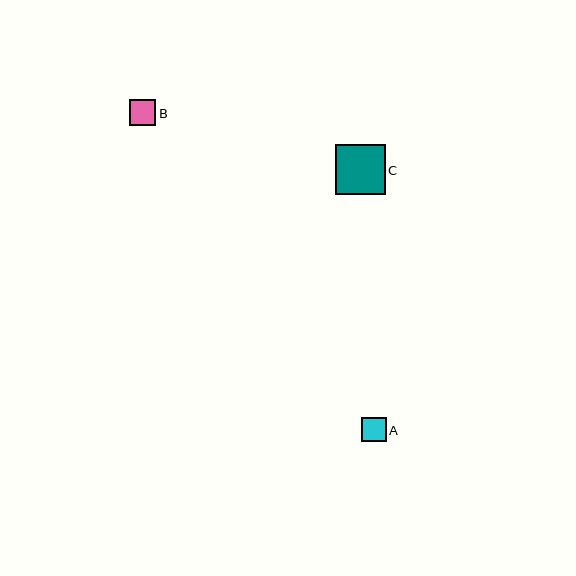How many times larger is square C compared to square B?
Square C is approximately 1.9 times the size of square B.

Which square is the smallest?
Square A is the smallest with a size of approximately 24 pixels.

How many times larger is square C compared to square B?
Square C is approximately 1.9 times the size of square B.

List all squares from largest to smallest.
From largest to smallest: C, B, A.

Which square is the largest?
Square C is the largest with a size of approximately 50 pixels.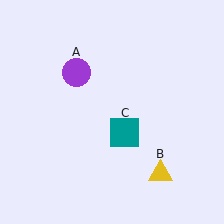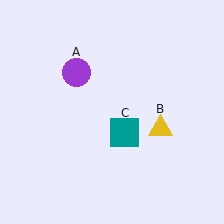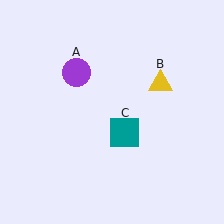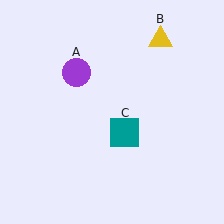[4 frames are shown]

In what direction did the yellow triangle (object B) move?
The yellow triangle (object B) moved up.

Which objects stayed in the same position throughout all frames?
Purple circle (object A) and teal square (object C) remained stationary.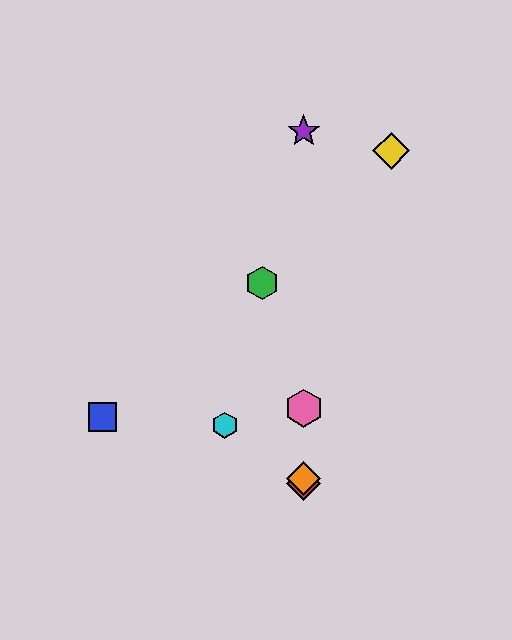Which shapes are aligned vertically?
The red diamond, the purple star, the orange diamond, the pink hexagon are aligned vertically.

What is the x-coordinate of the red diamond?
The red diamond is at x≈304.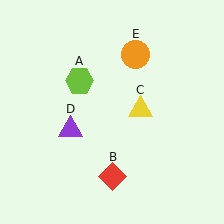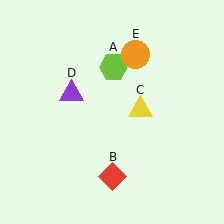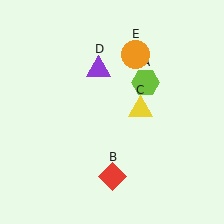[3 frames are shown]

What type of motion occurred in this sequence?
The lime hexagon (object A), purple triangle (object D) rotated clockwise around the center of the scene.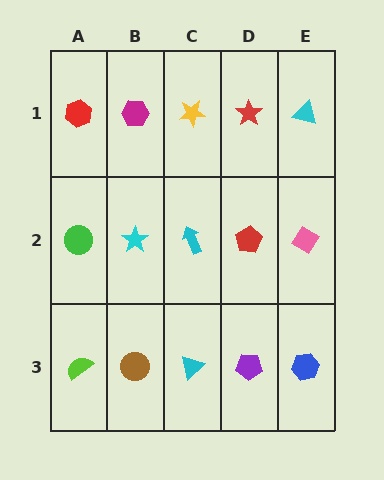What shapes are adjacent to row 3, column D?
A red pentagon (row 2, column D), a cyan triangle (row 3, column C), a blue hexagon (row 3, column E).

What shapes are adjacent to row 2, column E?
A cyan triangle (row 1, column E), a blue hexagon (row 3, column E), a red pentagon (row 2, column D).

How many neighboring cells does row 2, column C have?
4.